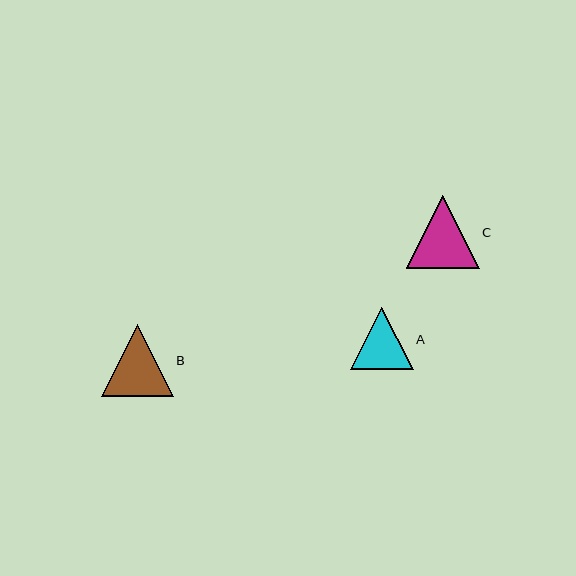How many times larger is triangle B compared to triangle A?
Triangle B is approximately 1.2 times the size of triangle A.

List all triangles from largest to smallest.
From largest to smallest: C, B, A.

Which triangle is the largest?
Triangle C is the largest with a size of approximately 73 pixels.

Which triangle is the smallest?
Triangle A is the smallest with a size of approximately 63 pixels.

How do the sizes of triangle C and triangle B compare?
Triangle C and triangle B are approximately the same size.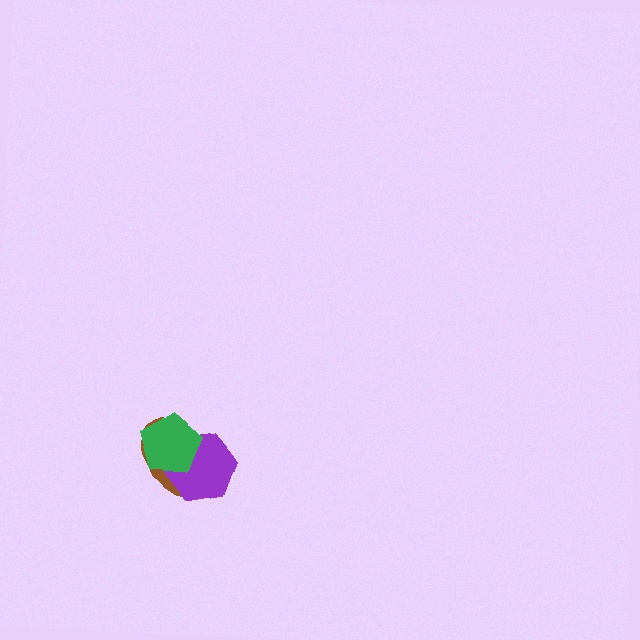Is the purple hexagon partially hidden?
Yes, it is partially covered by another shape.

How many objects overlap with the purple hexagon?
2 objects overlap with the purple hexagon.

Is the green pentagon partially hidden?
No, no other shape covers it.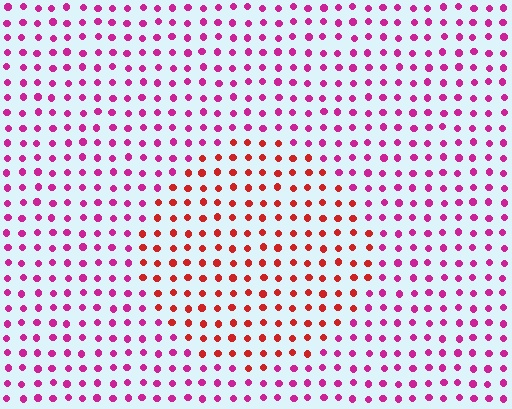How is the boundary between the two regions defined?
The boundary is defined purely by a slight shift in hue (about 41 degrees). Spacing, size, and orientation are identical on both sides.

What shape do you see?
I see a circle.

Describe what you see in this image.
The image is filled with small magenta elements in a uniform arrangement. A circle-shaped region is visible where the elements are tinted to a slightly different hue, forming a subtle color boundary.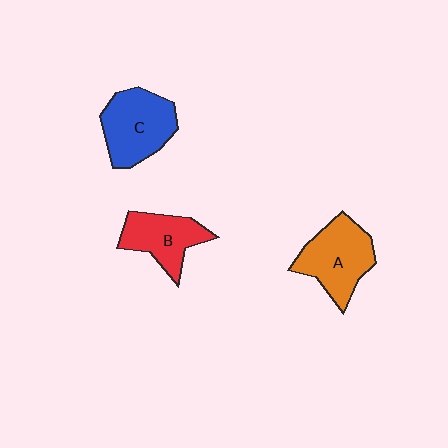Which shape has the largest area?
Shape C (blue).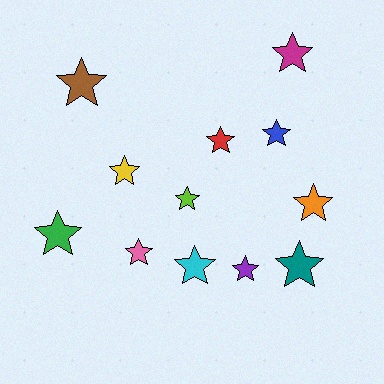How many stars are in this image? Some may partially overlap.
There are 12 stars.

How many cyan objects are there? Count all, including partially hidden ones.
There is 1 cyan object.